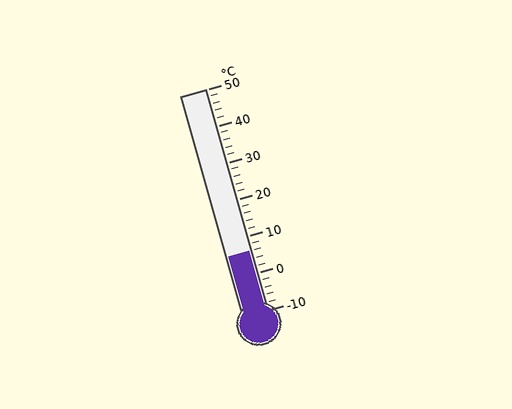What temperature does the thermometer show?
The thermometer shows approximately 6°C.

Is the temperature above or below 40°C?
The temperature is below 40°C.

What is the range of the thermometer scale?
The thermometer scale ranges from -10°C to 50°C.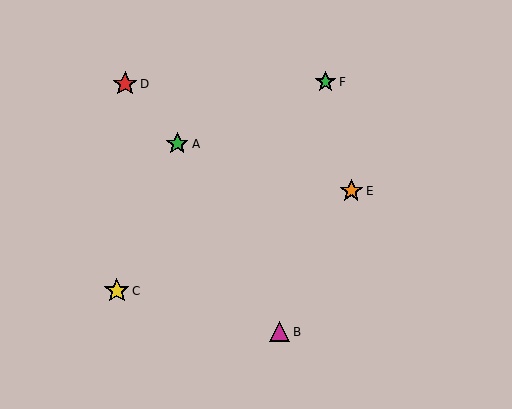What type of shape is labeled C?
Shape C is a yellow star.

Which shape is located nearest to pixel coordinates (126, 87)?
The red star (labeled D) at (125, 84) is nearest to that location.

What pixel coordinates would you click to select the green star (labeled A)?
Click at (177, 144) to select the green star A.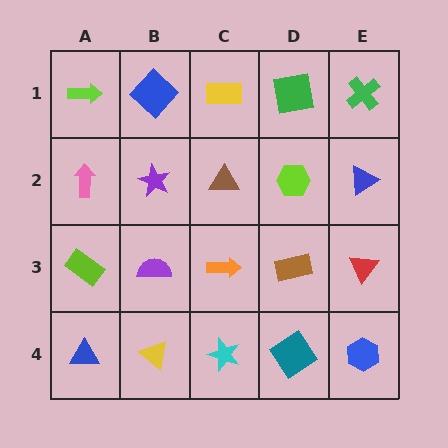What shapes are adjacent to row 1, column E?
A blue triangle (row 2, column E), a green square (row 1, column D).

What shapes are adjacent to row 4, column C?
An orange arrow (row 3, column C), a yellow triangle (row 4, column B), a teal diamond (row 4, column D).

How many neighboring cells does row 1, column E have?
2.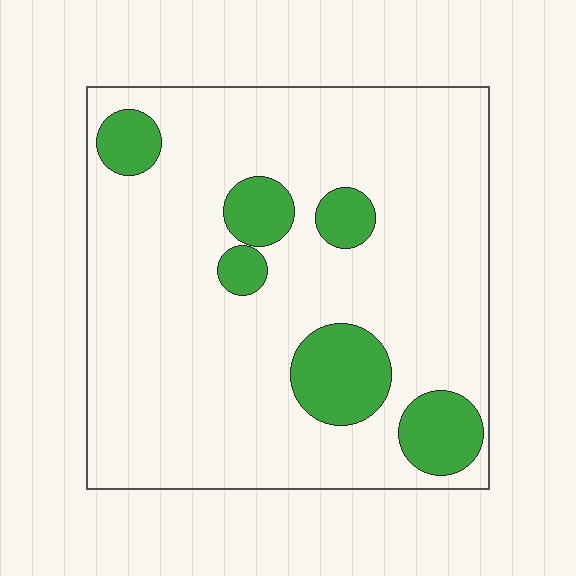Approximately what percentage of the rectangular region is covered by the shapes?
Approximately 15%.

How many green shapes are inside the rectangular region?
6.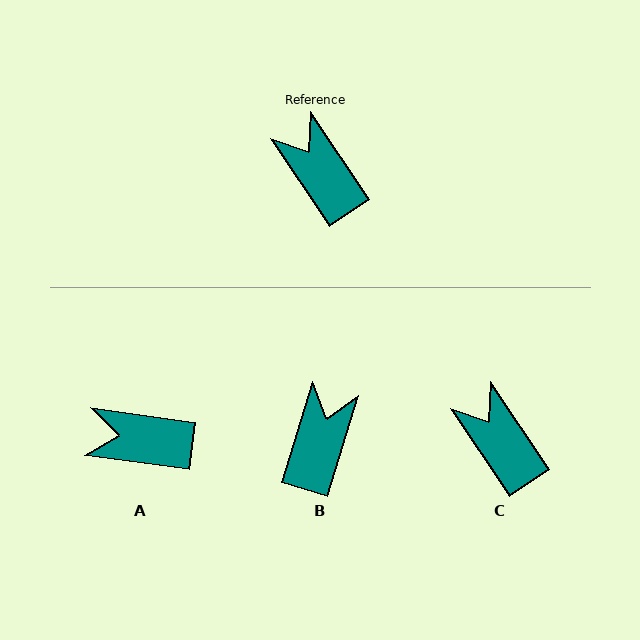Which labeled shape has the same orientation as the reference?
C.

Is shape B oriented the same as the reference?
No, it is off by about 51 degrees.